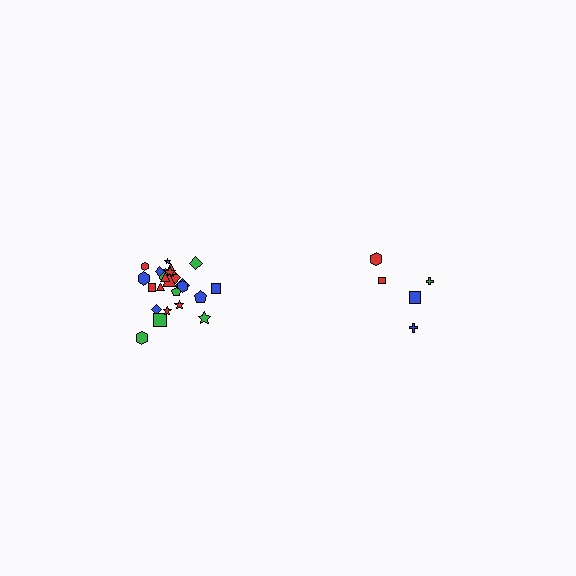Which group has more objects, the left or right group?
The left group.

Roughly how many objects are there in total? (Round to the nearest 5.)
Roughly 30 objects in total.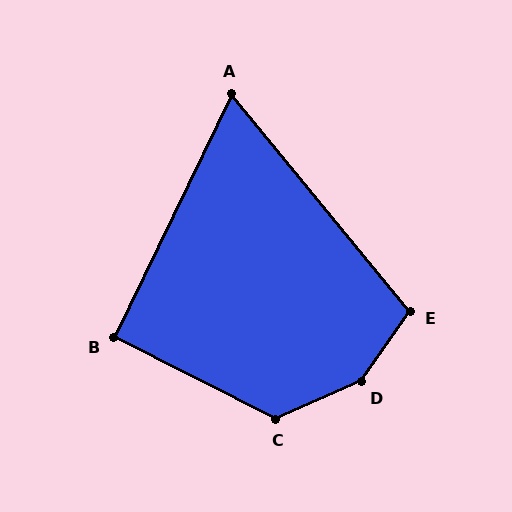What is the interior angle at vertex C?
Approximately 130 degrees (obtuse).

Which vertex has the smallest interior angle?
A, at approximately 65 degrees.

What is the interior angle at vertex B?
Approximately 91 degrees (approximately right).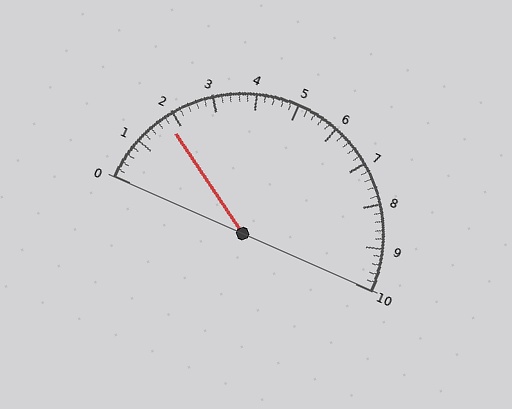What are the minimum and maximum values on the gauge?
The gauge ranges from 0 to 10.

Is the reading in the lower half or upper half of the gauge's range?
The reading is in the lower half of the range (0 to 10).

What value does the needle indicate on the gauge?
The needle indicates approximately 1.8.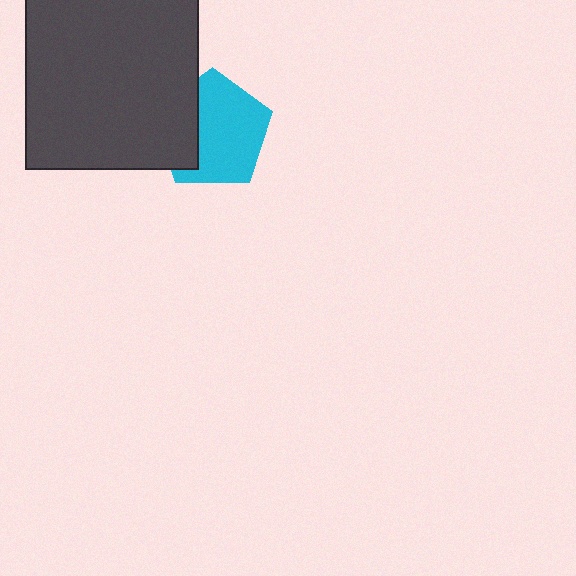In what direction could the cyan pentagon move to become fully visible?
The cyan pentagon could move right. That would shift it out from behind the dark gray square entirely.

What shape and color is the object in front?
The object in front is a dark gray square.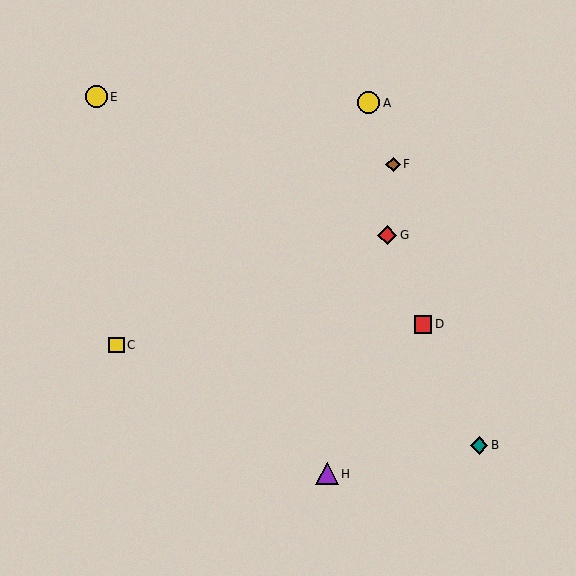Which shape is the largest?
The purple triangle (labeled H) is the largest.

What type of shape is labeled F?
Shape F is a brown diamond.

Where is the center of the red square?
The center of the red square is at (423, 325).